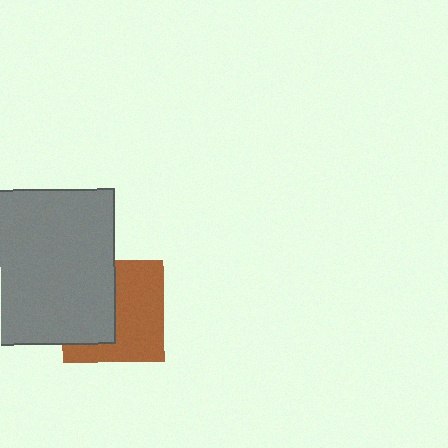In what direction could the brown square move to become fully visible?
The brown square could move right. That would shift it out from behind the gray rectangle entirely.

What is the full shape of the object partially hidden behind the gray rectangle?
The partially hidden object is a brown square.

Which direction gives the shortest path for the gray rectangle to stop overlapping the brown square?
Moving left gives the shortest separation.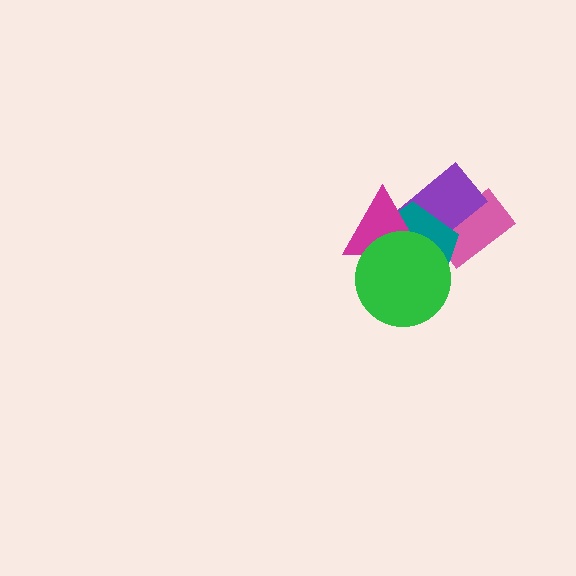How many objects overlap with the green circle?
3 objects overlap with the green circle.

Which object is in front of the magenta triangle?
The green circle is in front of the magenta triangle.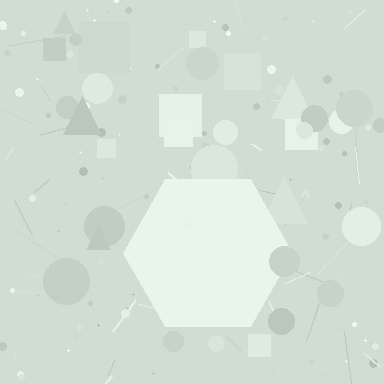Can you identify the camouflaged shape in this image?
The camouflaged shape is a hexagon.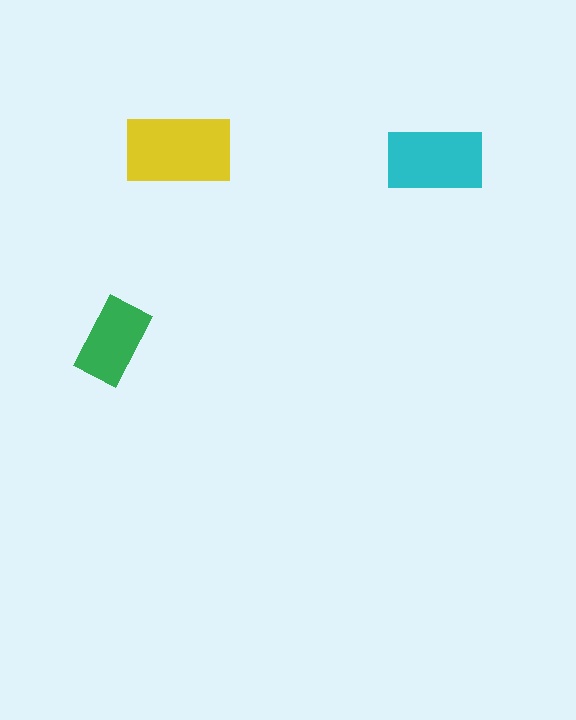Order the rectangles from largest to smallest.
the yellow one, the cyan one, the green one.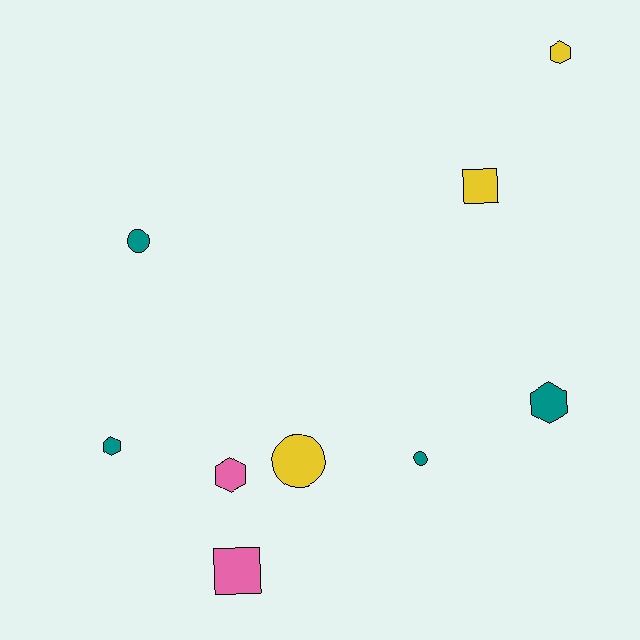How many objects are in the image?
There are 9 objects.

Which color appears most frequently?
Teal, with 4 objects.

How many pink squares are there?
There is 1 pink square.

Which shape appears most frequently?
Hexagon, with 4 objects.